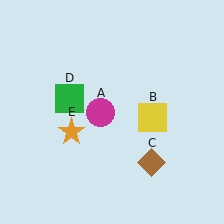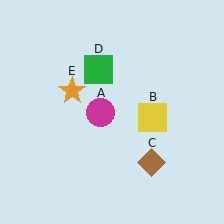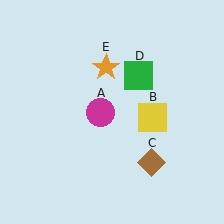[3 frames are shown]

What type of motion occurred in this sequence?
The green square (object D), orange star (object E) rotated clockwise around the center of the scene.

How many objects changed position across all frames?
2 objects changed position: green square (object D), orange star (object E).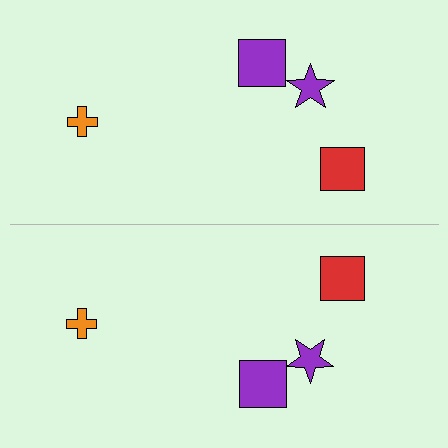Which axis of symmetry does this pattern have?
The pattern has a horizontal axis of symmetry running through the center of the image.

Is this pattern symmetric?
Yes, this pattern has bilateral (reflection) symmetry.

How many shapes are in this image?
There are 8 shapes in this image.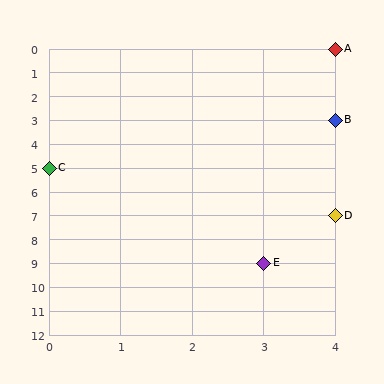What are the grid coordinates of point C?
Point C is at grid coordinates (0, 5).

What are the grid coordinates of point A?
Point A is at grid coordinates (4, 0).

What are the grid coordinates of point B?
Point B is at grid coordinates (4, 3).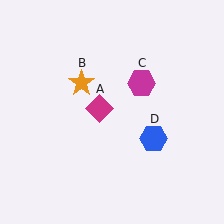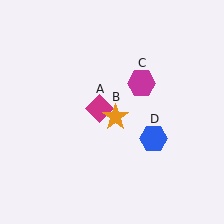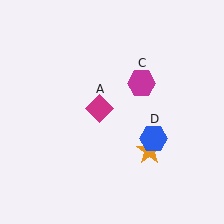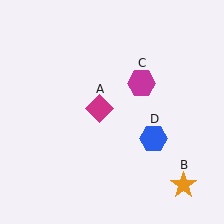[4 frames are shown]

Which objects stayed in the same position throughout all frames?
Magenta diamond (object A) and magenta hexagon (object C) and blue hexagon (object D) remained stationary.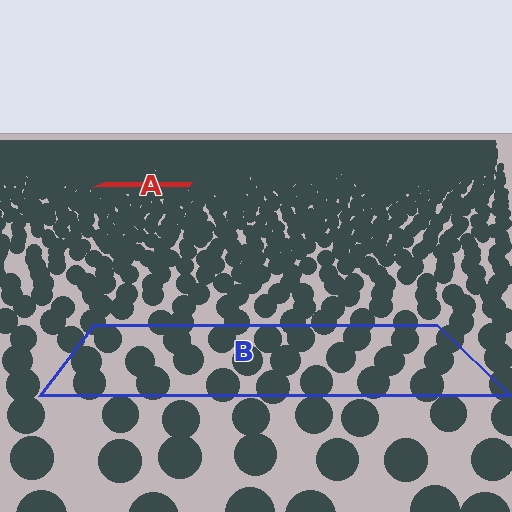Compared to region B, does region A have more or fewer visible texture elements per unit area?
Region A has more texture elements per unit area — they are packed more densely because it is farther away.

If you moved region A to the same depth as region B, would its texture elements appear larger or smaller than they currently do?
They would appear larger. At a closer depth, the same texture elements are projected at a bigger on-screen size.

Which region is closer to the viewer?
Region B is closer. The texture elements there are larger and more spread out.